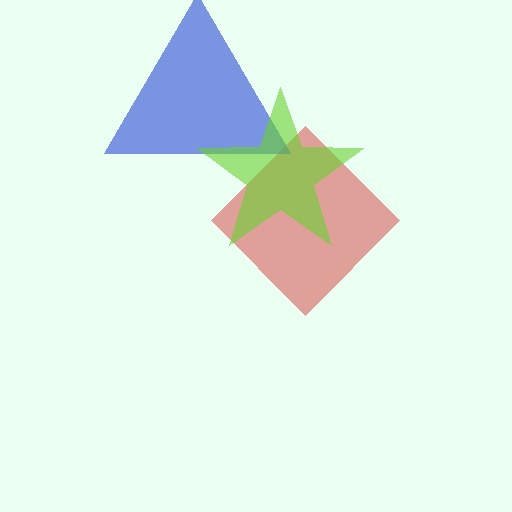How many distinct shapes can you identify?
There are 3 distinct shapes: a red diamond, a blue triangle, a lime star.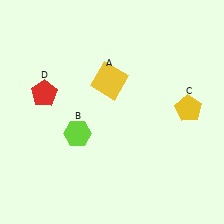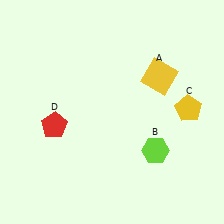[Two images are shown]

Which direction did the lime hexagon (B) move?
The lime hexagon (B) moved right.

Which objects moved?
The objects that moved are: the yellow square (A), the lime hexagon (B), the red pentagon (D).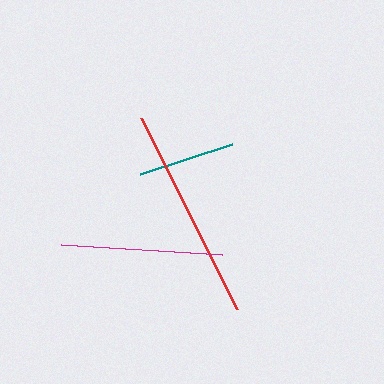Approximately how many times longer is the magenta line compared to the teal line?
The magenta line is approximately 1.7 times the length of the teal line.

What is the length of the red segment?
The red segment is approximately 214 pixels long.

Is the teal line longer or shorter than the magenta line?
The magenta line is longer than the teal line.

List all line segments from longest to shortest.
From longest to shortest: red, magenta, teal.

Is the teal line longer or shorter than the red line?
The red line is longer than the teal line.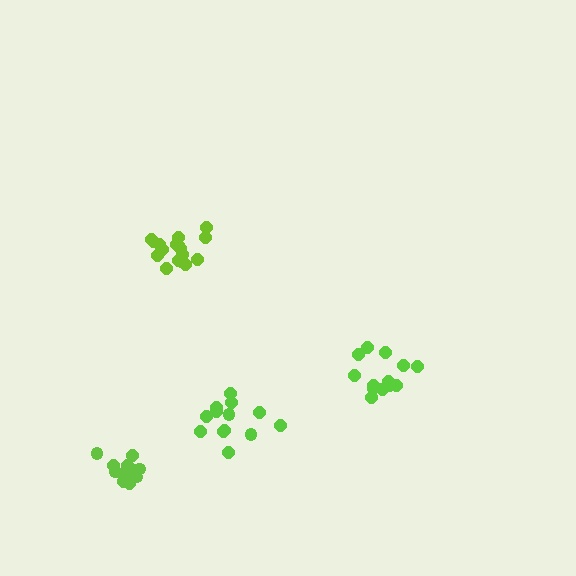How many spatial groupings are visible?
There are 4 spatial groupings.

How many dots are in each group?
Group 1: 13 dots, Group 2: 13 dots, Group 3: 13 dots, Group 4: 17 dots (56 total).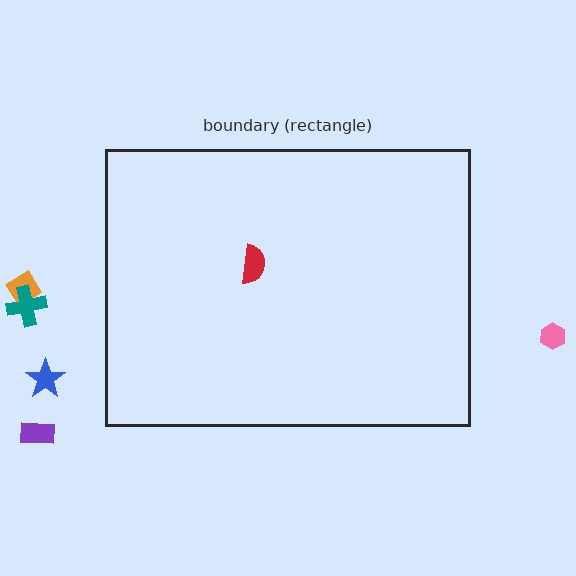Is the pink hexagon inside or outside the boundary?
Outside.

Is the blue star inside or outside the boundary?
Outside.